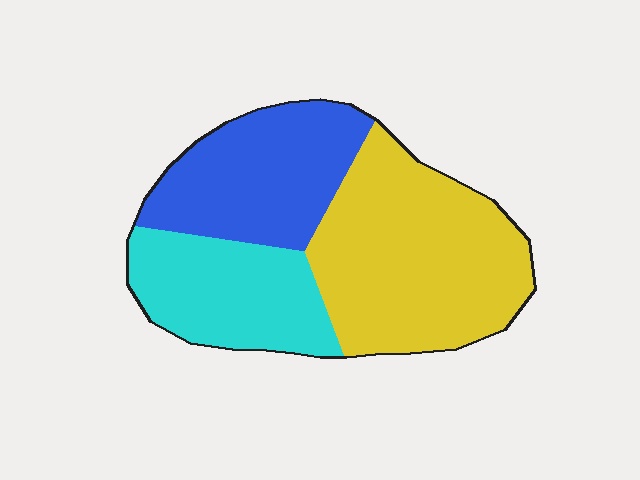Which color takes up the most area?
Yellow, at roughly 45%.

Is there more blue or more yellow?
Yellow.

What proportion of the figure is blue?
Blue takes up between a quarter and a half of the figure.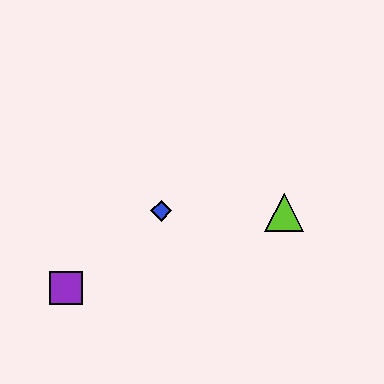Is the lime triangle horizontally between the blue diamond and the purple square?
No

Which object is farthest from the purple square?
The lime triangle is farthest from the purple square.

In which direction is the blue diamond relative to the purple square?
The blue diamond is to the right of the purple square.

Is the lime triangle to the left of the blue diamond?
No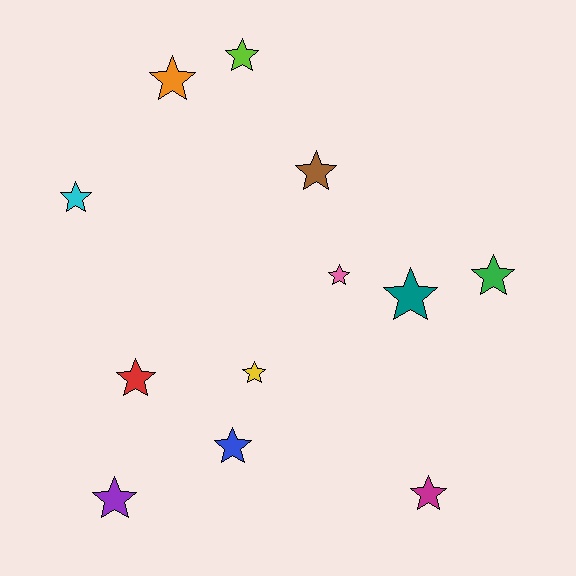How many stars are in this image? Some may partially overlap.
There are 12 stars.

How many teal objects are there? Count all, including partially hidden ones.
There is 1 teal object.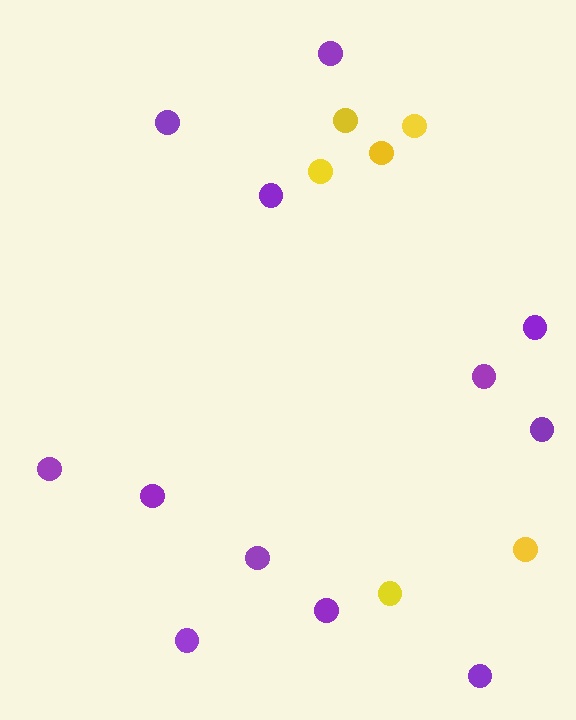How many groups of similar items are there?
There are 2 groups: one group of purple circles (12) and one group of yellow circles (6).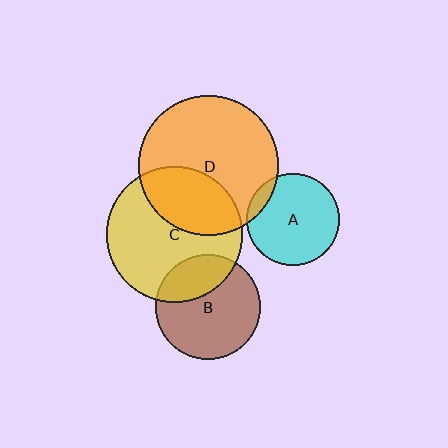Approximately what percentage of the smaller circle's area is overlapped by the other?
Approximately 30%.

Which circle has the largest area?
Circle D (orange).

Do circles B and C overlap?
Yes.